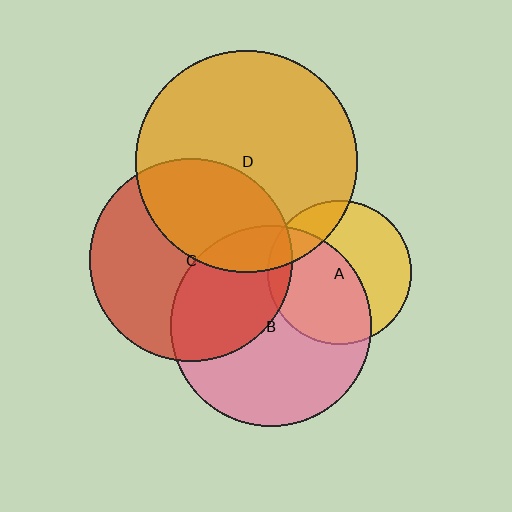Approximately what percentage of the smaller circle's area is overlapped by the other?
Approximately 15%.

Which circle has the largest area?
Circle D (orange).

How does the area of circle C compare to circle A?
Approximately 2.0 times.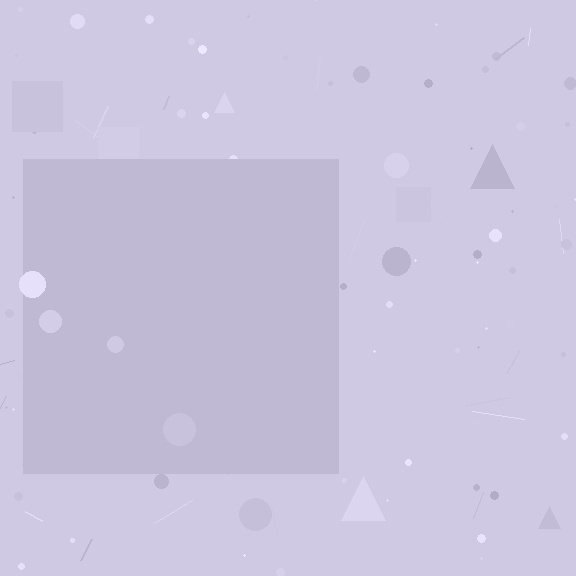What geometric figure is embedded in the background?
A square is embedded in the background.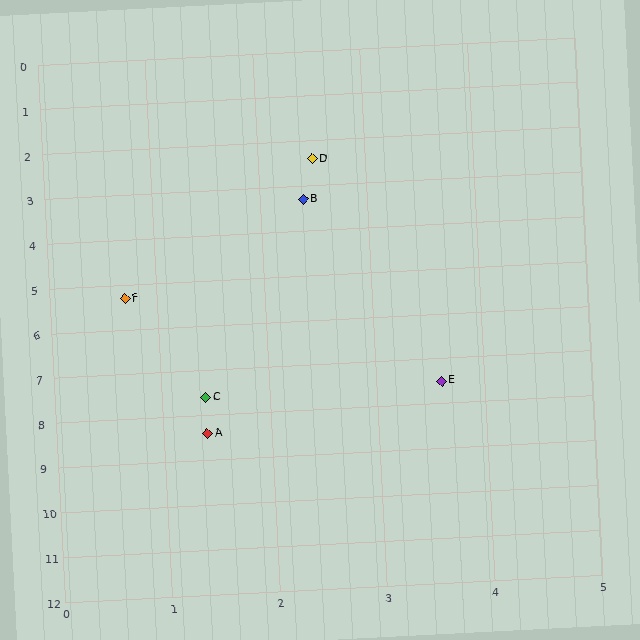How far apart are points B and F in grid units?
Points B and F are about 2.6 grid units apart.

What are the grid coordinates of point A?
Point A is at approximately (1.4, 8.4).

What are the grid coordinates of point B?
Point B is at approximately (2.4, 3.3).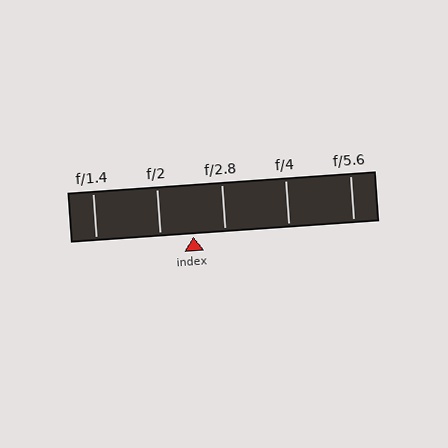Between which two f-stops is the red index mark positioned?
The index mark is between f/2 and f/2.8.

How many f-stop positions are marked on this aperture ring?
There are 5 f-stop positions marked.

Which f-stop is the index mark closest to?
The index mark is closest to f/2.8.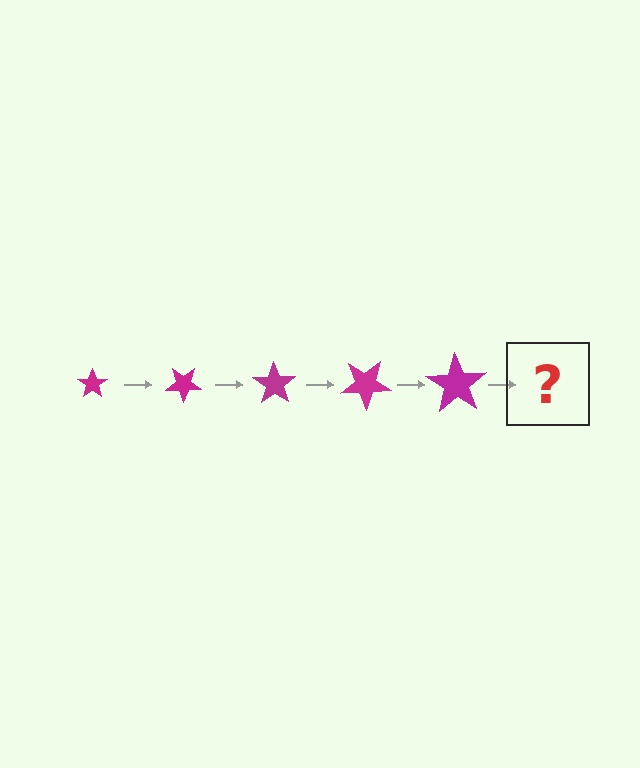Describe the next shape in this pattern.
It should be a star, larger than the previous one and rotated 175 degrees from the start.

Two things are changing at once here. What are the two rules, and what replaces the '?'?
The two rules are that the star grows larger each step and it rotates 35 degrees each step. The '?' should be a star, larger than the previous one and rotated 175 degrees from the start.